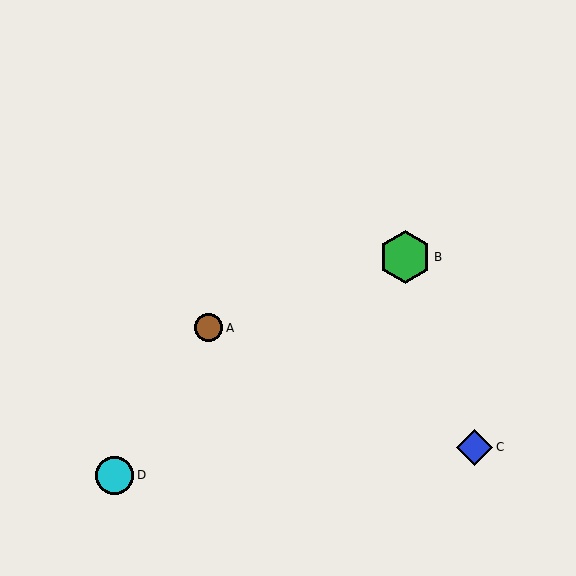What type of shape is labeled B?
Shape B is a green hexagon.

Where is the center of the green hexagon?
The center of the green hexagon is at (405, 257).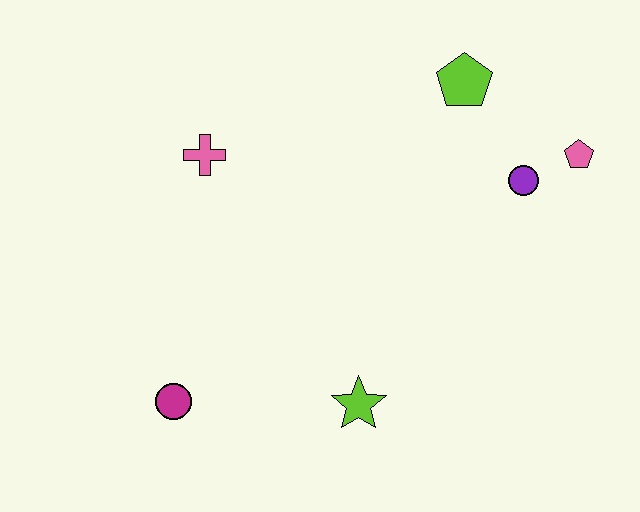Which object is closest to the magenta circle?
The lime star is closest to the magenta circle.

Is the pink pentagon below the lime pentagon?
Yes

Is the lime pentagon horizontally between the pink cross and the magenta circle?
No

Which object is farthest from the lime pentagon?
The magenta circle is farthest from the lime pentagon.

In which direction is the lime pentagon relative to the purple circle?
The lime pentagon is above the purple circle.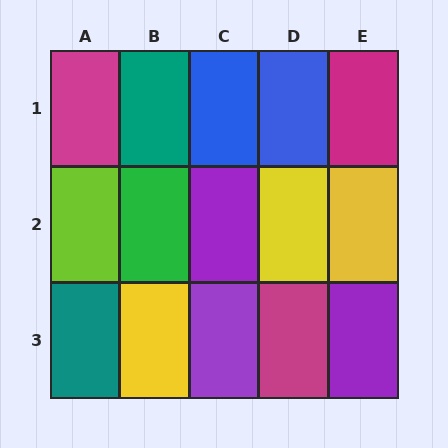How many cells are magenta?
3 cells are magenta.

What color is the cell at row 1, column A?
Magenta.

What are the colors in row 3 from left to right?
Teal, yellow, purple, magenta, purple.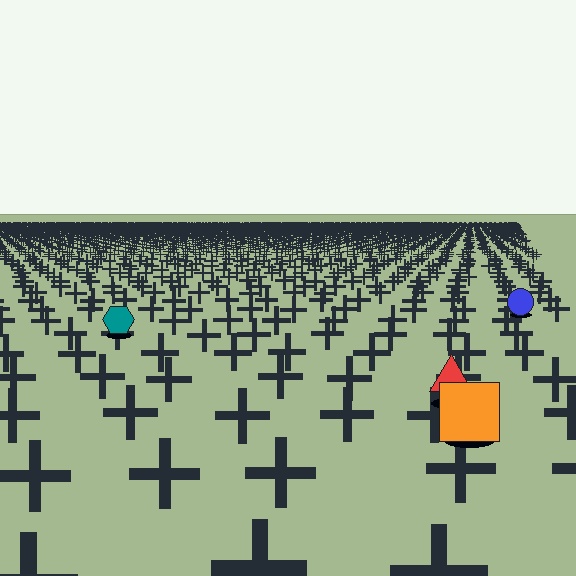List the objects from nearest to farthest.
From nearest to farthest: the orange square, the red triangle, the teal hexagon, the blue circle.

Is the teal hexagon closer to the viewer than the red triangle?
No. The red triangle is closer — you can tell from the texture gradient: the ground texture is coarser near it.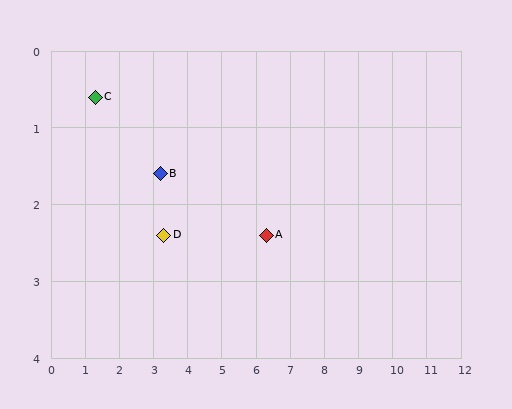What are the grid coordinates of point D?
Point D is at approximately (3.3, 2.4).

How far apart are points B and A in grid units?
Points B and A are about 3.2 grid units apart.